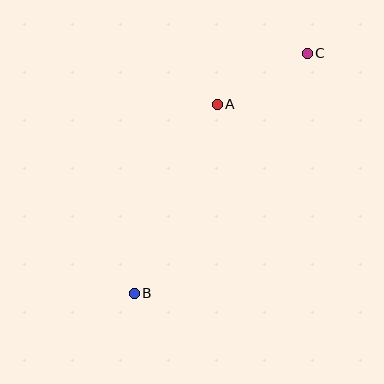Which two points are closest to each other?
Points A and C are closest to each other.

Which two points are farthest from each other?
Points B and C are farthest from each other.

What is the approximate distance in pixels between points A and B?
The distance between A and B is approximately 206 pixels.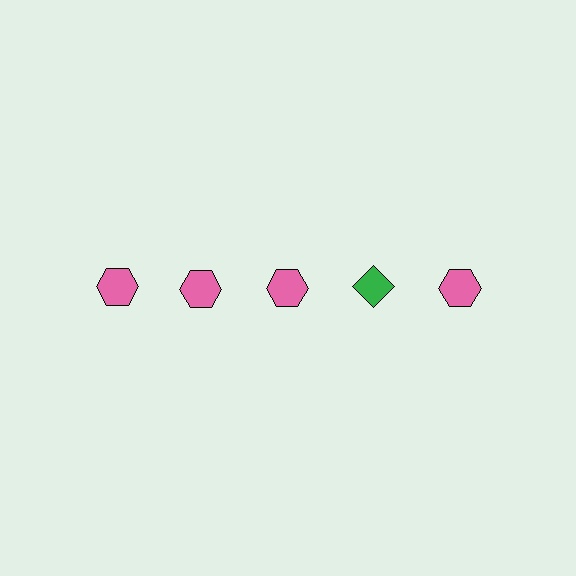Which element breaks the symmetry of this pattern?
The green diamond in the top row, second from right column breaks the symmetry. All other shapes are pink hexagons.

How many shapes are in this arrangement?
There are 5 shapes arranged in a grid pattern.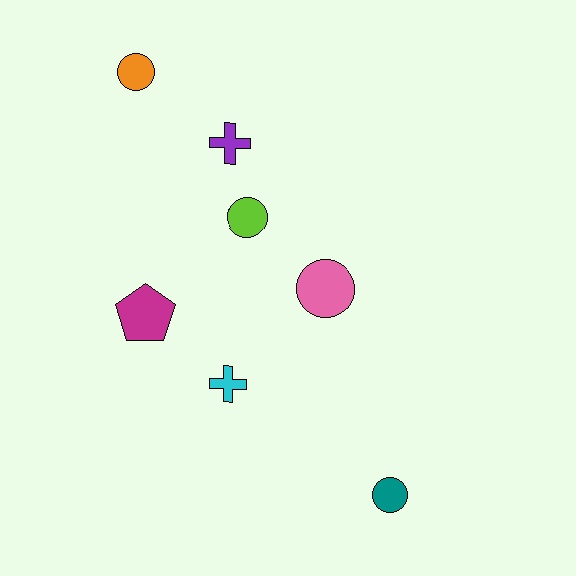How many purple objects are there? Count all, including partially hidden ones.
There is 1 purple object.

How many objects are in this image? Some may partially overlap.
There are 7 objects.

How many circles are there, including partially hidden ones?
There are 4 circles.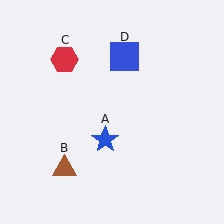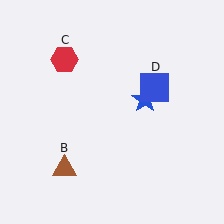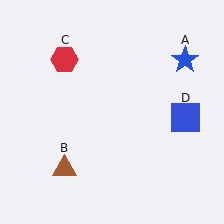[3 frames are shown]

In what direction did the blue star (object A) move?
The blue star (object A) moved up and to the right.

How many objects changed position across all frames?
2 objects changed position: blue star (object A), blue square (object D).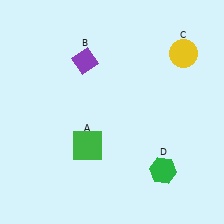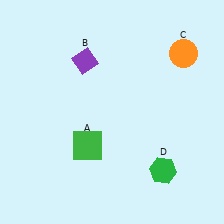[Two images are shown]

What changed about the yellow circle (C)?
In Image 1, C is yellow. In Image 2, it changed to orange.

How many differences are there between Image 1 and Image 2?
There is 1 difference between the two images.